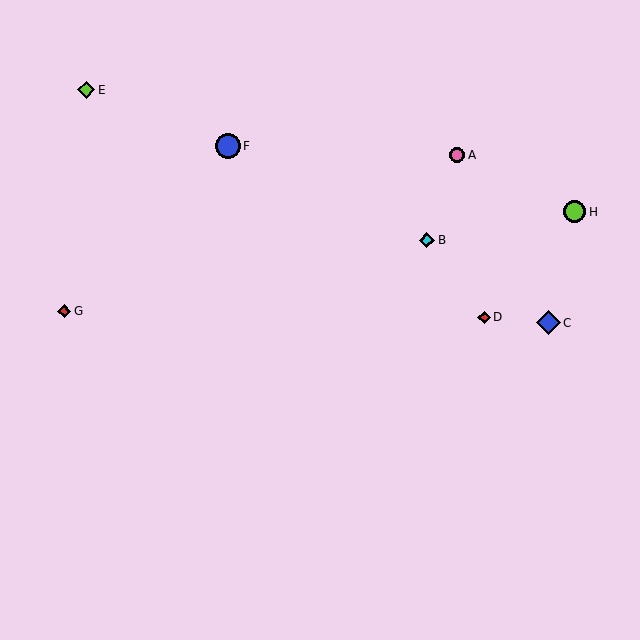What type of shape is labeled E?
Shape E is a lime diamond.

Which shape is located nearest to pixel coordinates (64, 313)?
The red diamond (labeled G) at (64, 311) is nearest to that location.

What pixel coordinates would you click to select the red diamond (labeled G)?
Click at (64, 311) to select the red diamond G.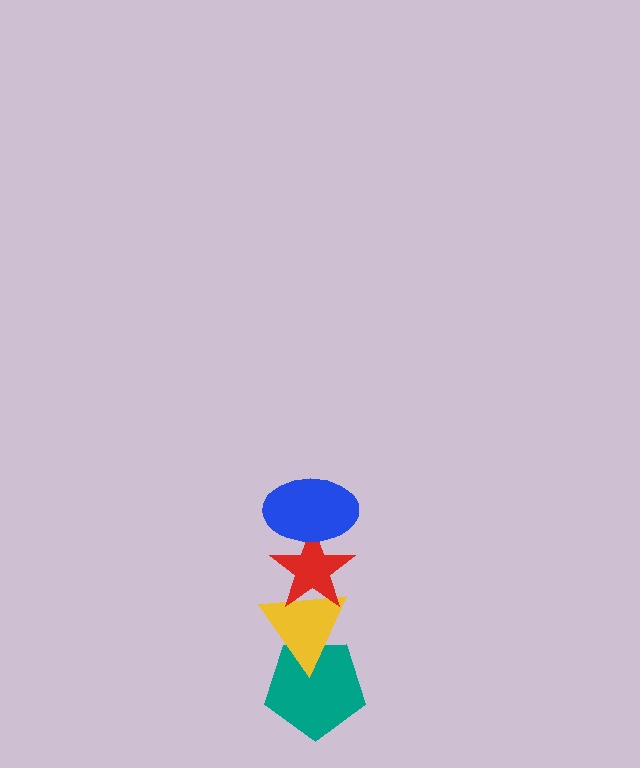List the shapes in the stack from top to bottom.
From top to bottom: the blue ellipse, the red star, the yellow triangle, the teal pentagon.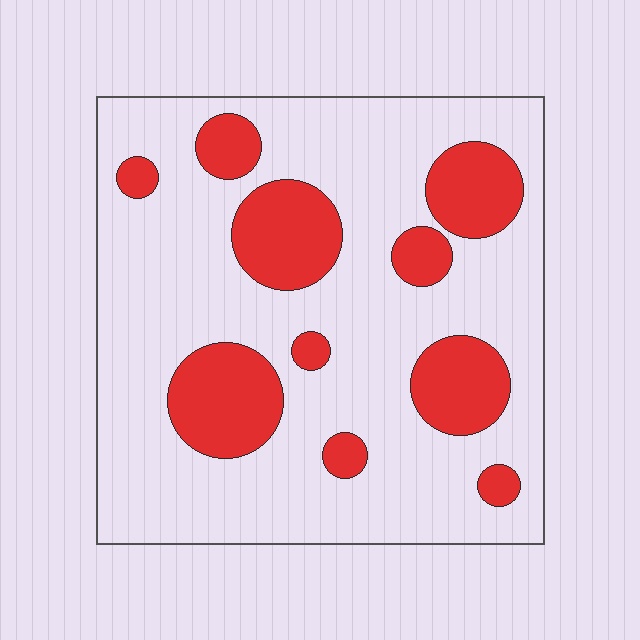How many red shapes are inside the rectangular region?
10.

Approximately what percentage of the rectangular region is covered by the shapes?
Approximately 25%.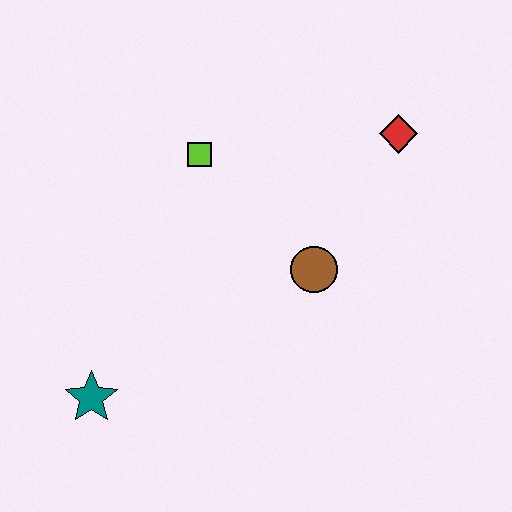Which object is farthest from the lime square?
The teal star is farthest from the lime square.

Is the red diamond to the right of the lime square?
Yes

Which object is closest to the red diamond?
The brown circle is closest to the red diamond.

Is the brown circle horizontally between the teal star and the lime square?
No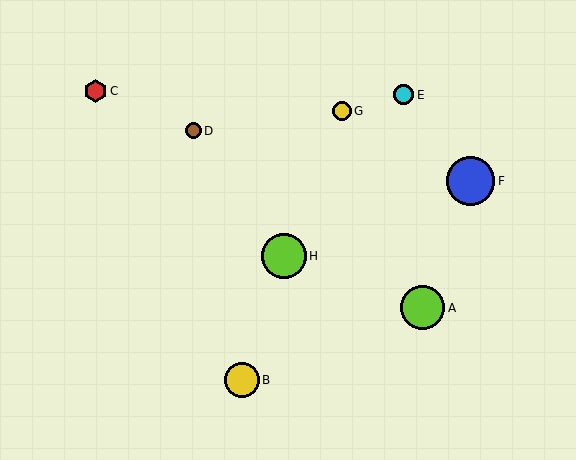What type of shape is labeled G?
Shape G is a yellow circle.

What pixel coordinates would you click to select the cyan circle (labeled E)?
Click at (403, 95) to select the cyan circle E.